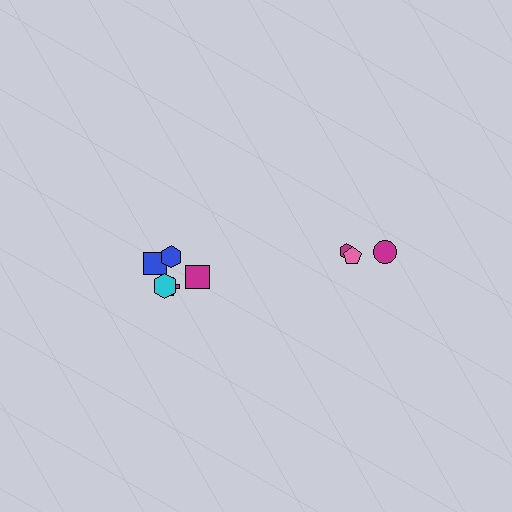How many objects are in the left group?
There are 5 objects.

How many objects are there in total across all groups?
There are 8 objects.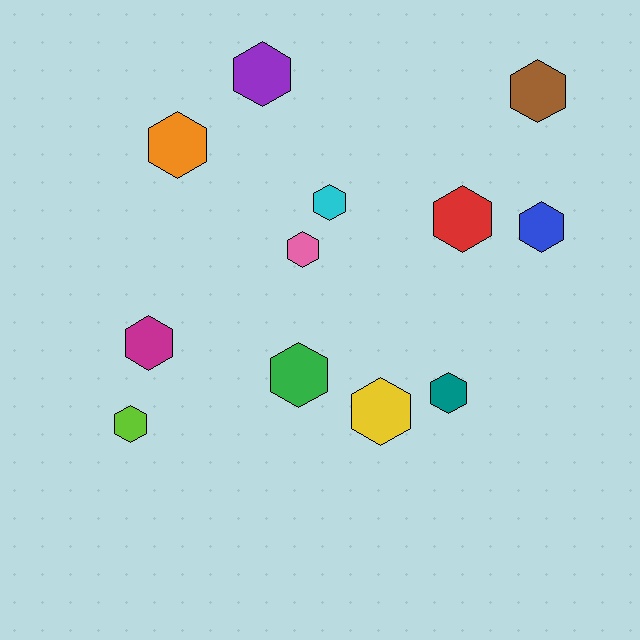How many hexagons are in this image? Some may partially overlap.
There are 12 hexagons.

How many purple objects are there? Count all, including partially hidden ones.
There is 1 purple object.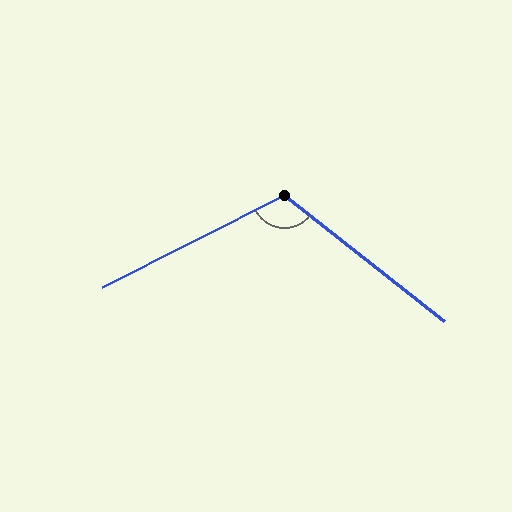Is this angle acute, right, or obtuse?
It is obtuse.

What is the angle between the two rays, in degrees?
Approximately 115 degrees.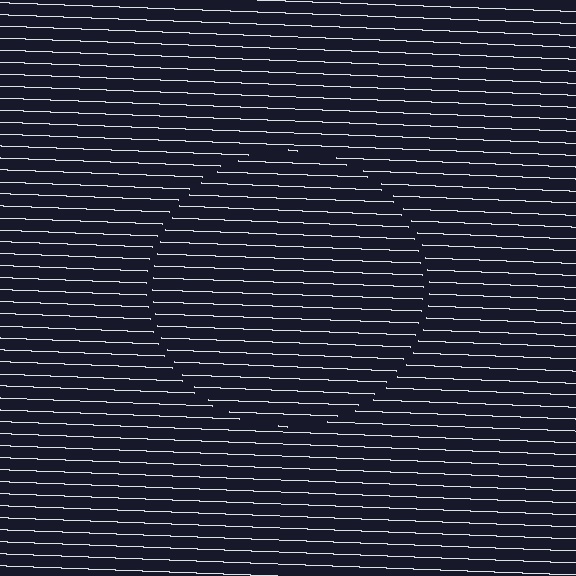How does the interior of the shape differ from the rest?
The interior of the shape contains the same grating, shifted by half a period — the contour is defined by the phase discontinuity where line-ends from the inner and outer gratings abut.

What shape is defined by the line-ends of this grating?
An illusory circle. The interior of the shape contains the same grating, shifted by half a period — the contour is defined by the phase discontinuity where line-ends from the inner and outer gratings abut.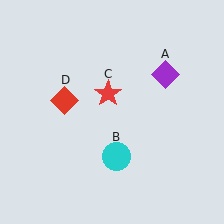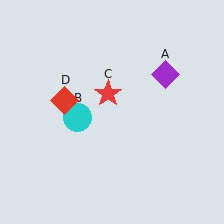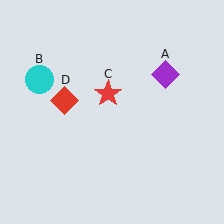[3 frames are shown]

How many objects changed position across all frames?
1 object changed position: cyan circle (object B).